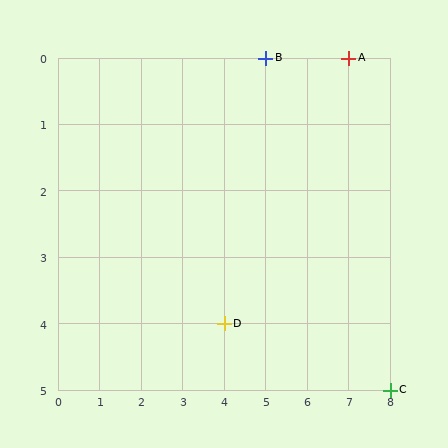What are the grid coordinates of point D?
Point D is at grid coordinates (4, 4).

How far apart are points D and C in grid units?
Points D and C are 4 columns and 1 row apart (about 4.1 grid units diagonally).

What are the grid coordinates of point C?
Point C is at grid coordinates (8, 5).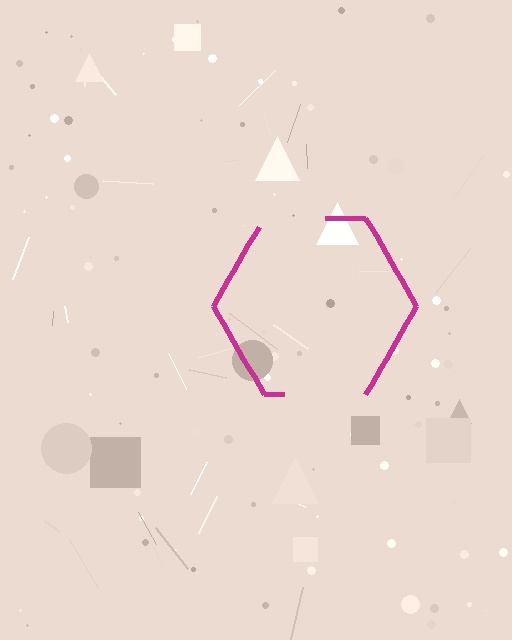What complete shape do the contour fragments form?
The contour fragments form a hexagon.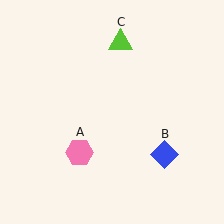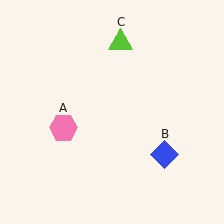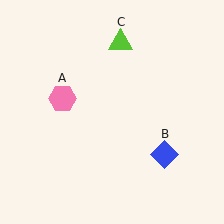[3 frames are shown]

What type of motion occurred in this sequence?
The pink hexagon (object A) rotated clockwise around the center of the scene.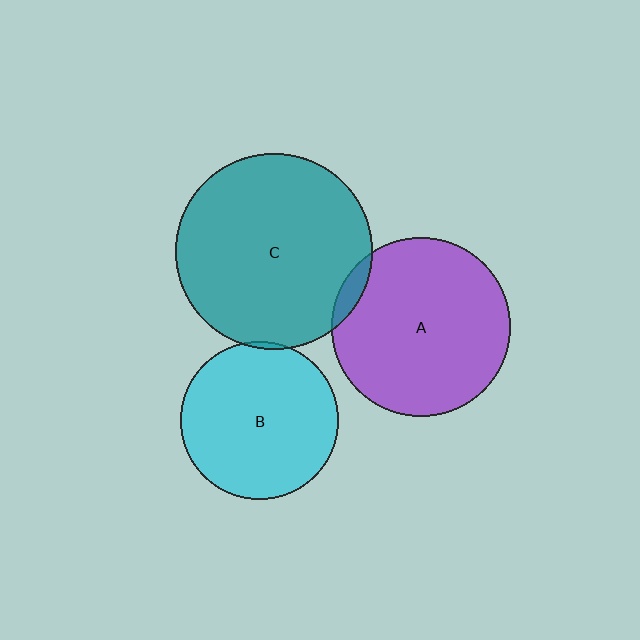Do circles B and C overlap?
Yes.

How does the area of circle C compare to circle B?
Approximately 1.5 times.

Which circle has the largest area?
Circle C (teal).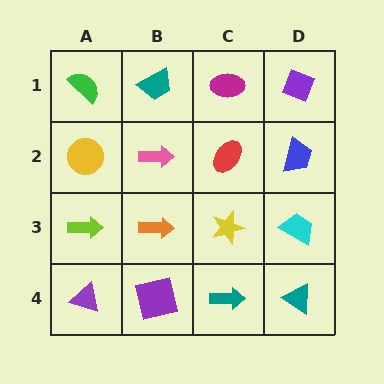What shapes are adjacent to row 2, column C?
A magenta ellipse (row 1, column C), a yellow star (row 3, column C), a pink arrow (row 2, column B), a blue trapezoid (row 2, column D).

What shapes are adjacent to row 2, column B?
A teal trapezoid (row 1, column B), an orange arrow (row 3, column B), a yellow circle (row 2, column A), a red ellipse (row 2, column C).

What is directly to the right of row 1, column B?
A magenta ellipse.